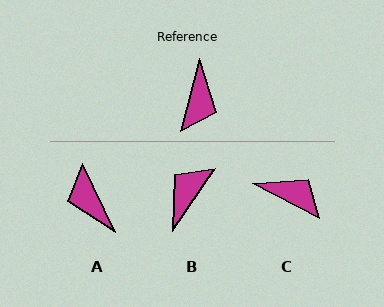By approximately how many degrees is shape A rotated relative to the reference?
Approximately 140 degrees clockwise.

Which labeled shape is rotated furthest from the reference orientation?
B, about 160 degrees away.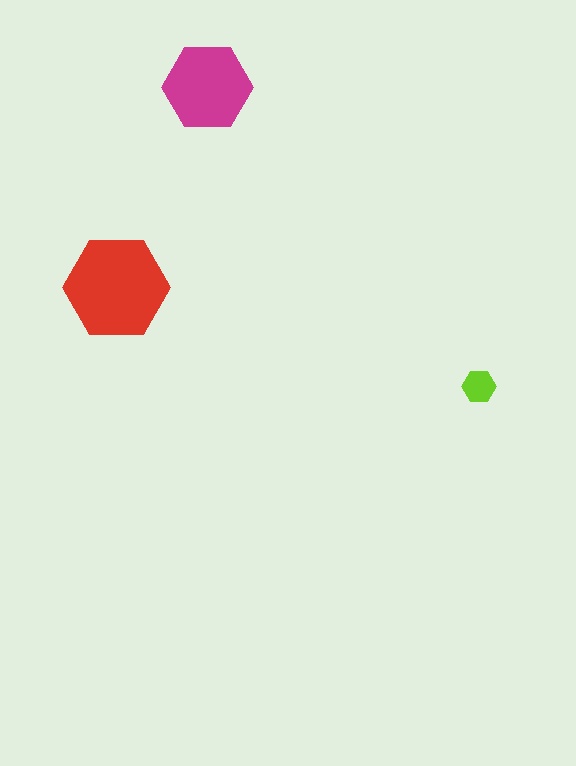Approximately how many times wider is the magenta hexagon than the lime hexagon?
About 2.5 times wider.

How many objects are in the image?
There are 3 objects in the image.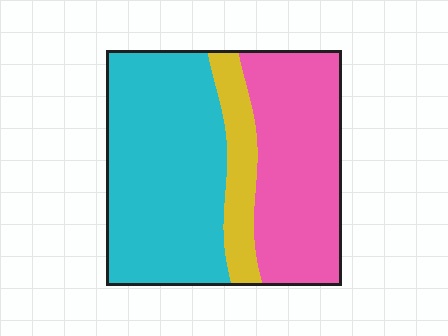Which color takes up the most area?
Cyan, at roughly 50%.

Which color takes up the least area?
Yellow, at roughly 15%.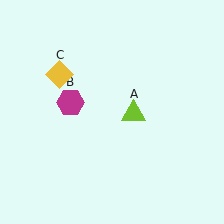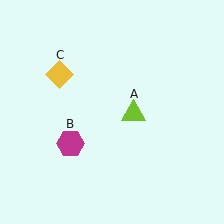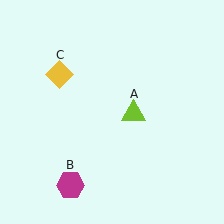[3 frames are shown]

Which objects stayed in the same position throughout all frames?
Lime triangle (object A) and yellow diamond (object C) remained stationary.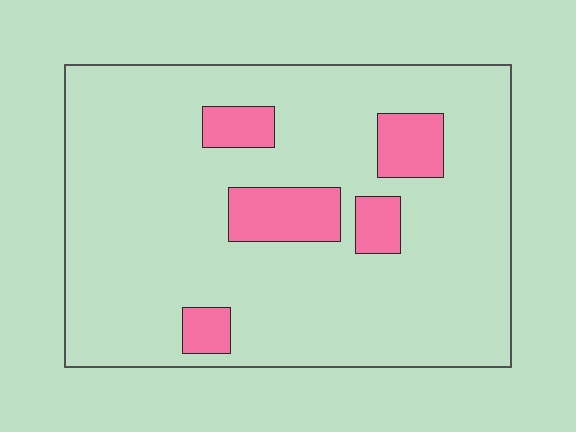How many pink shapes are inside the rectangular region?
5.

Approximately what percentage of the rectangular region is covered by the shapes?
Approximately 15%.